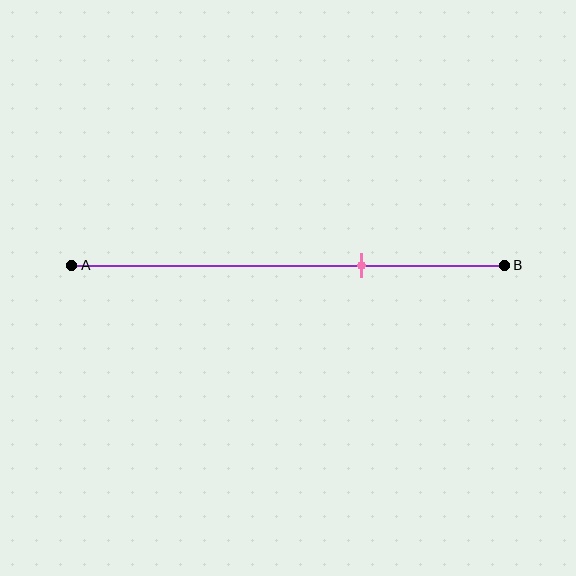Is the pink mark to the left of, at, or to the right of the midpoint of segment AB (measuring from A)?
The pink mark is to the right of the midpoint of segment AB.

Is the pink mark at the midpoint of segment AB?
No, the mark is at about 65% from A, not at the 50% midpoint.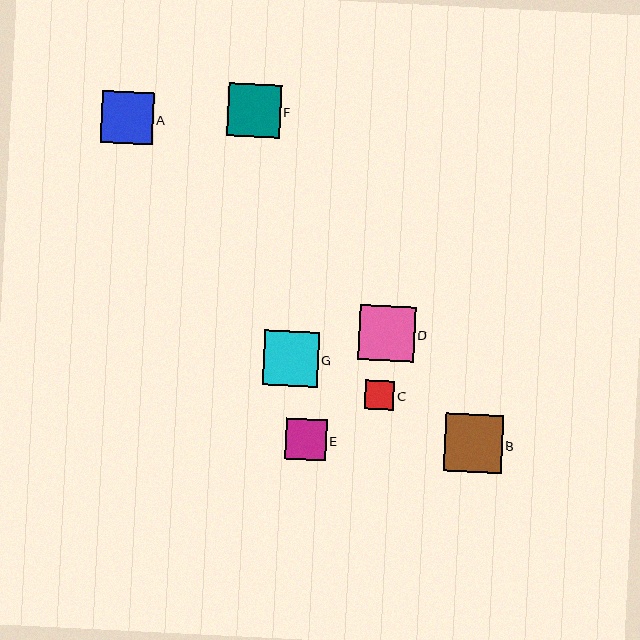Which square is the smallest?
Square C is the smallest with a size of approximately 29 pixels.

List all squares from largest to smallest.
From largest to smallest: B, D, G, F, A, E, C.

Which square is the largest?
Square B is the largest with a size of approximately 58 pixels.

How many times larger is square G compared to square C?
Square G is approximately 1.9 times the size of square C.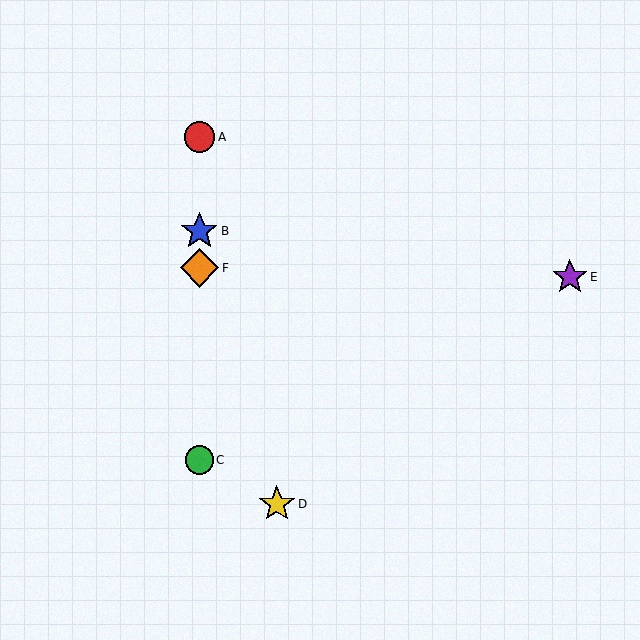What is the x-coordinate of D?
Object D is at x≈277.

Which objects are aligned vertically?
Objects A, B, C, F are aligned vertically.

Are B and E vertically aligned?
No, B is at x≈199 and E is at x≈570.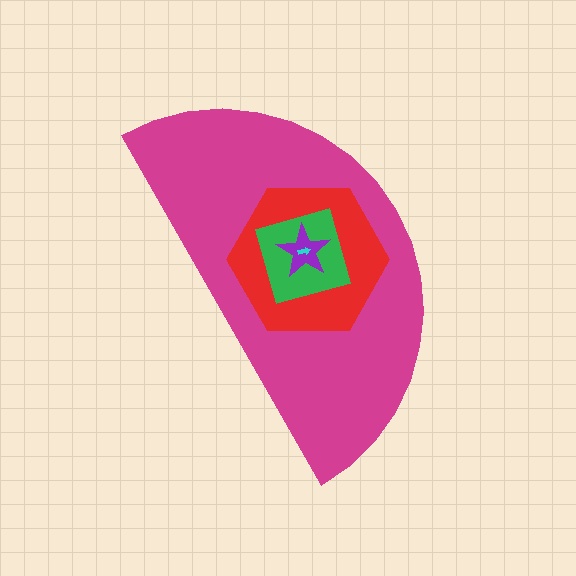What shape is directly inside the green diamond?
The purple star.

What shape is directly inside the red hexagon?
The green diamond.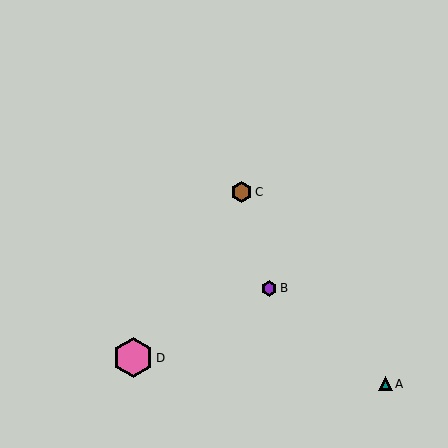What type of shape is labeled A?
Shape A is a teal triangle.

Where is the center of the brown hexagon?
The center of the brown hexagon is at (241, 192).